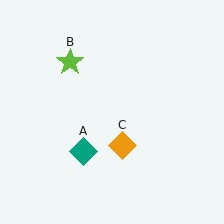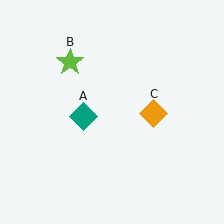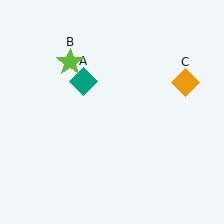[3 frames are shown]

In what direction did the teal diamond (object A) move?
The teal diamond (object A) moved up.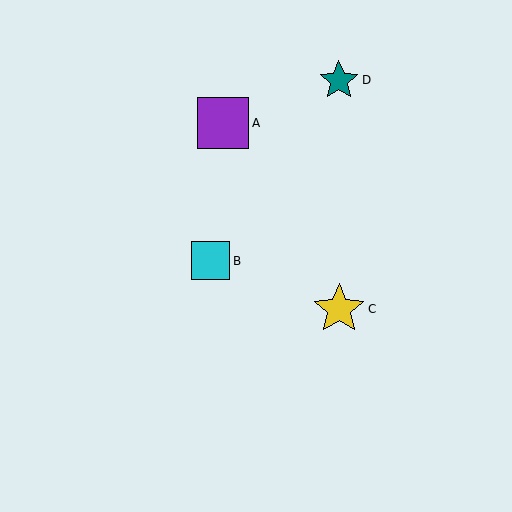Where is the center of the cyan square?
The center of the cyan square is at (211, 261).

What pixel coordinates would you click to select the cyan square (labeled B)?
Click at (211, 261) to select the cyan square B.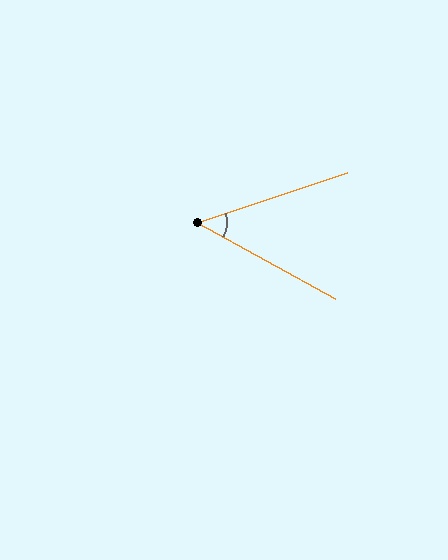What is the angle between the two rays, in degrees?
Approximately 47 degrees.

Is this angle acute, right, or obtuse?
It is acute.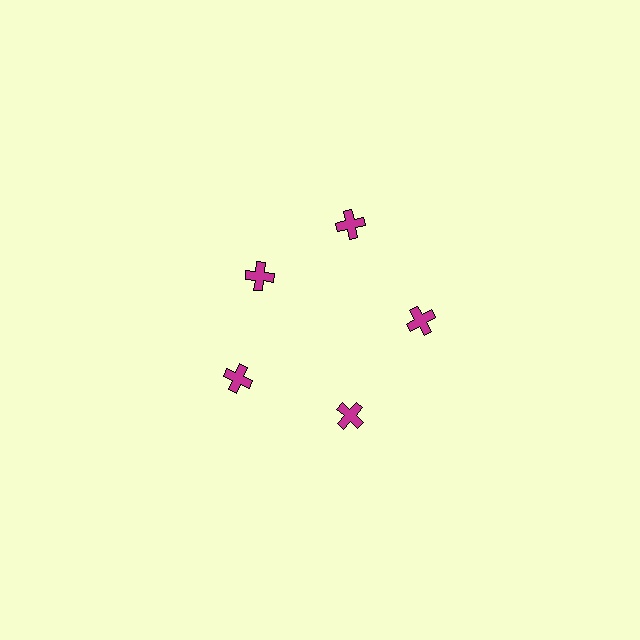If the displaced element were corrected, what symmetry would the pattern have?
It would have 5-fold rotational symmetry — the pattern would map onto itself every 72 degrees.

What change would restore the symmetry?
The symmetry would be restored by moving it outward, back onto the ring so that all 5 crosses sit at equal angles and equal distance from the center.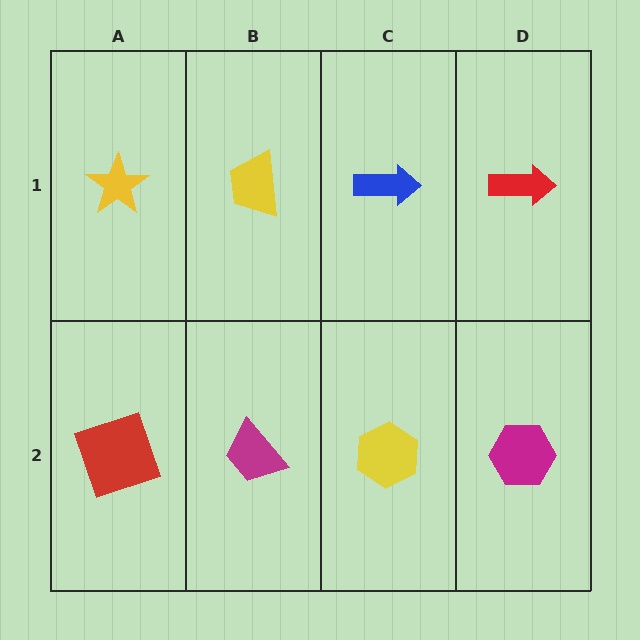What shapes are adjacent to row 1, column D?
A magenta hexagon (row 2, column D), a blue arrow (row 1, column C).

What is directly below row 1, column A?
A red square.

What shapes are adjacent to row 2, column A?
A yellow star (row 1, column A), a magenta trapezoid (row 2, column B).